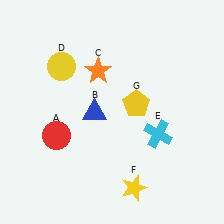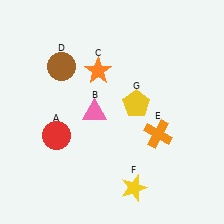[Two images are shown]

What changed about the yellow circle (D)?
In Image 1, D is yellow. In Image 2, it changed to brown.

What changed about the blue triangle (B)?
In Image 1, B is blue. In Image 2, it changed to pink.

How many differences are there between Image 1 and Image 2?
There are 3 differences between the two images.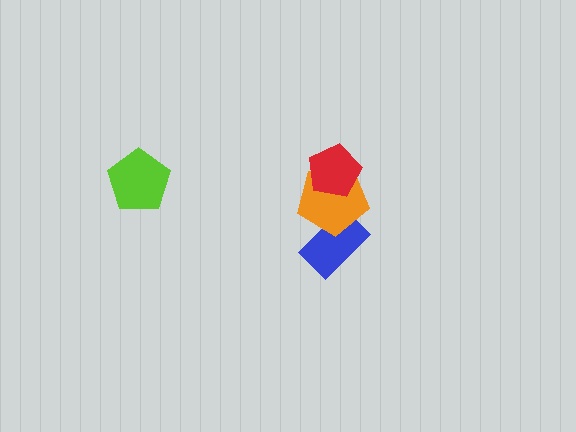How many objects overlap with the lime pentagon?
0 objects overlap with the lime pentagon.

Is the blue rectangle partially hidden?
Yes, it is partially covered by another shape.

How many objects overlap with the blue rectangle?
1 object overlaps with the blue rectangle.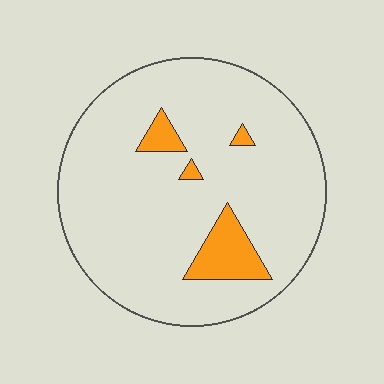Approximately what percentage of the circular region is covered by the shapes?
Approximately 10%.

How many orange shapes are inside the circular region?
4.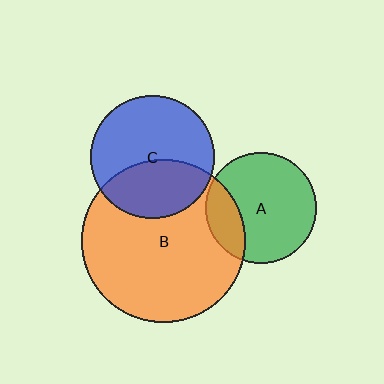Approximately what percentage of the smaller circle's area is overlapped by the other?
Approximately 40%.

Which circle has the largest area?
Circle B (orange).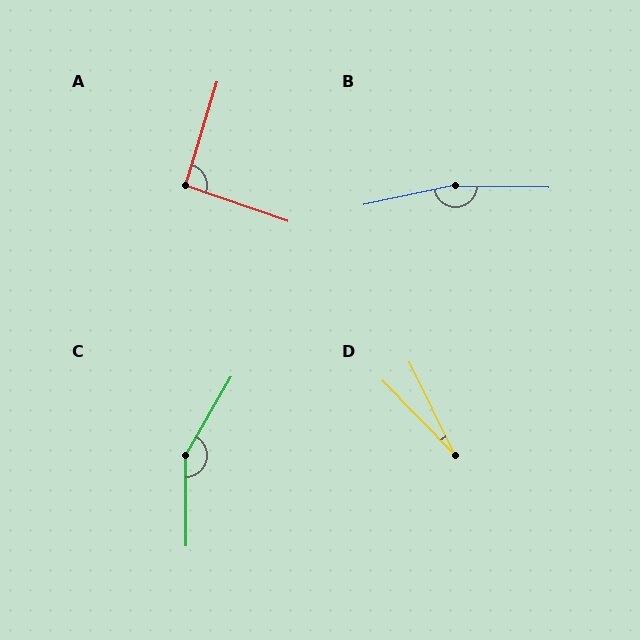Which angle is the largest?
B, at approximately 167 degrees.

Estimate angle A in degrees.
Approximately 92 degrees.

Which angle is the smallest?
D, at approximately 18 degrees.